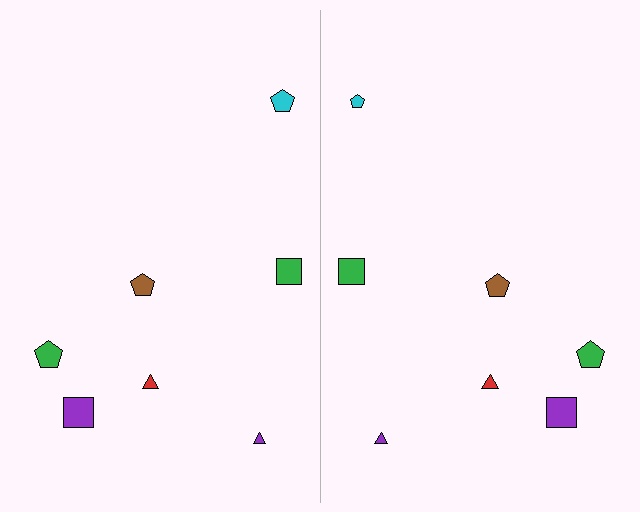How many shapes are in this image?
There are 14 shapes in this image.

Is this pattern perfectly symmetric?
No, the pattern is not perfectly symmetric. The cyan pentagon on the right side has a different size than its mirror counterpart.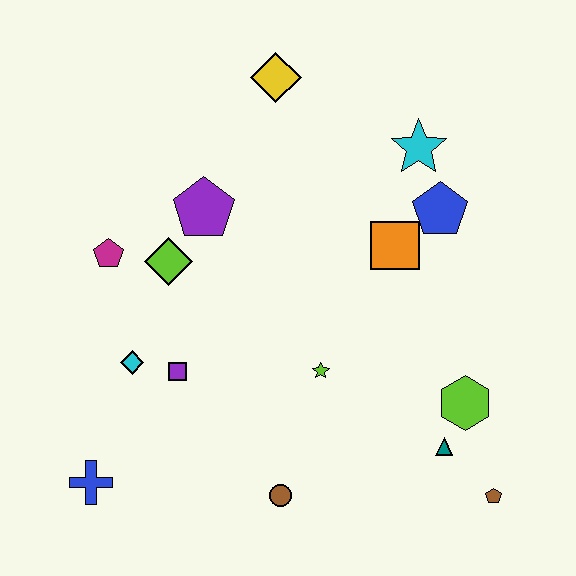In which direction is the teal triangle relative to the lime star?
The teal triangle is to the right of the lime star.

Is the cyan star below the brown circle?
No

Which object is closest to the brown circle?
The lime star is closest to the brown circle.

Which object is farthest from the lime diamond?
The brown pentagon is farthest from the lime diamond.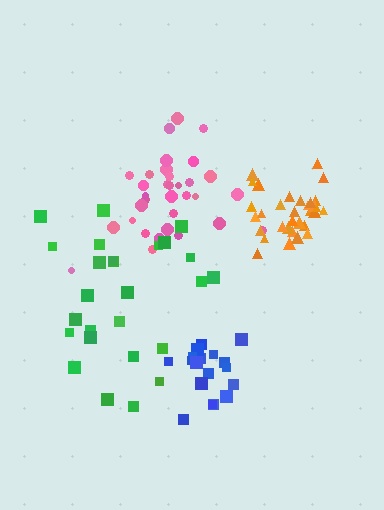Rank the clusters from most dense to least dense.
orange, blue, pink, green.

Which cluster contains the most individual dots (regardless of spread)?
Pink (35).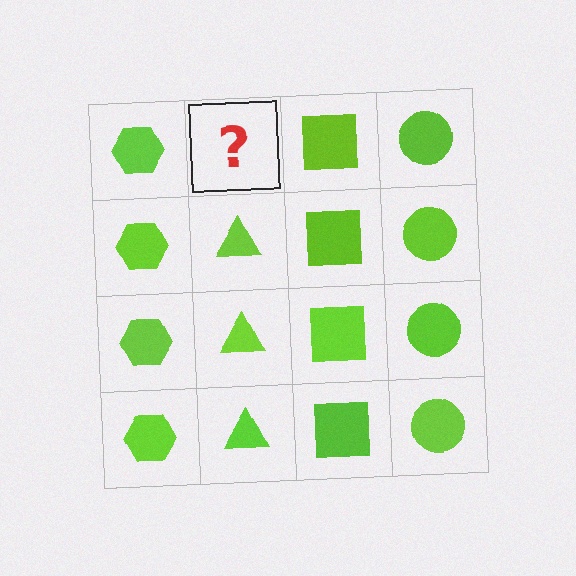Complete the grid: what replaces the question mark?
The question mark should be replaced with a lime triangle.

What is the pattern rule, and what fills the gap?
The rule is that each column has a consistent shape. The gap should be filled with a lime triangle.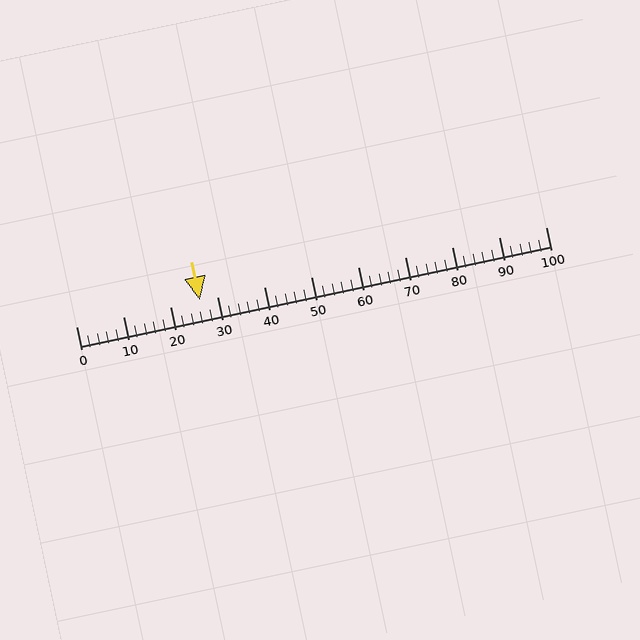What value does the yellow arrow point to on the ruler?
The yellow arrow points to approximately 26.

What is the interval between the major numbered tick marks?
The major tick marks are spaced 10 units apart.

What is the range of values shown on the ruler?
The ruler shows values from 0 to 100.